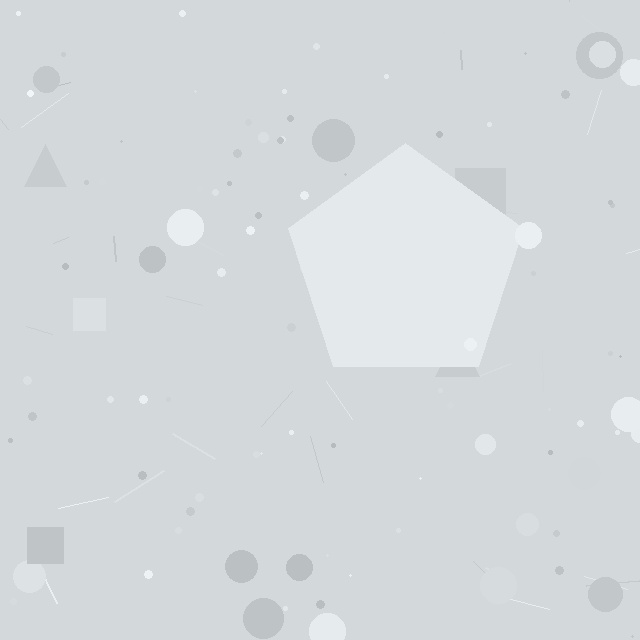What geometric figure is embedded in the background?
A pentagon is embedded in the background.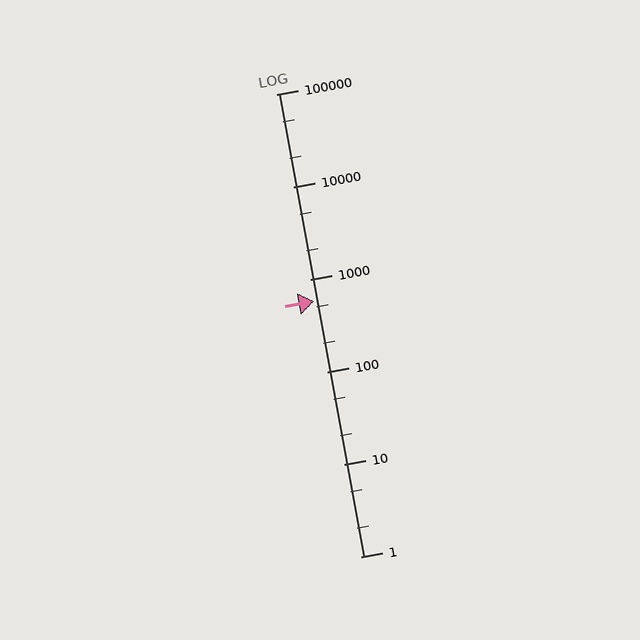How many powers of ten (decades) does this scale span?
The scale spans 5 decades, from 1 to 100000.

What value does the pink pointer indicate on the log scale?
The pointer indicates approximately 570.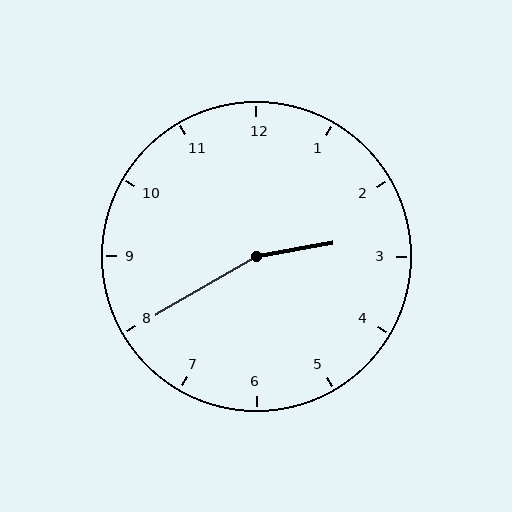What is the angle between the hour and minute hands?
Approximately 160 degrees.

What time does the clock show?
2:40.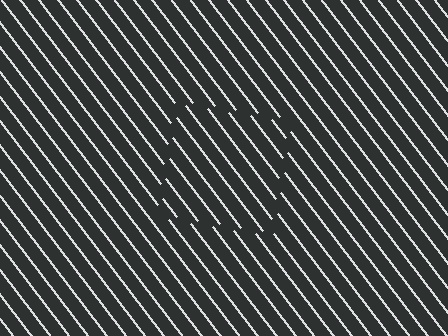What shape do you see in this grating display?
An illusory square. The interior of the shape contains the same grating, shifted by half a period — the contour is defined by the phase discontinuity where line-ends from the inner and outer gratings abut.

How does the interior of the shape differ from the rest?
The interior of the shape contains the same grating, shifted by half a period — the contour is defined by the phase discontinuity where line-ends from the inner and outer gratings abut.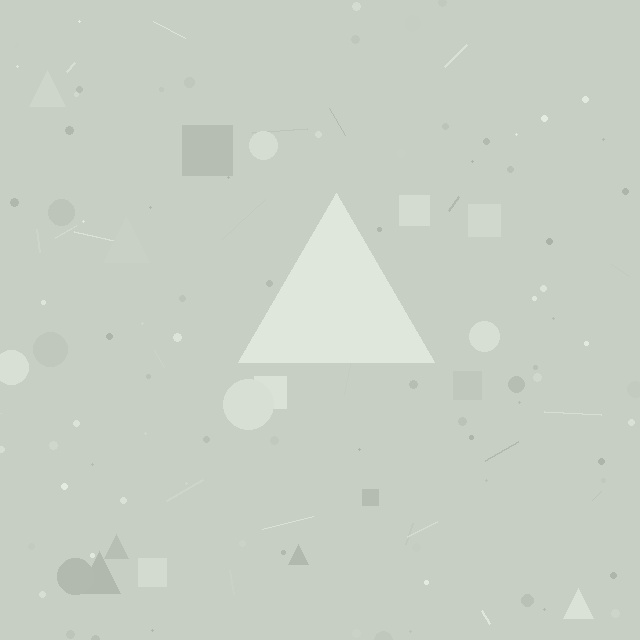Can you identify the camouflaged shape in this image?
The camouflaged shape is a triangle.